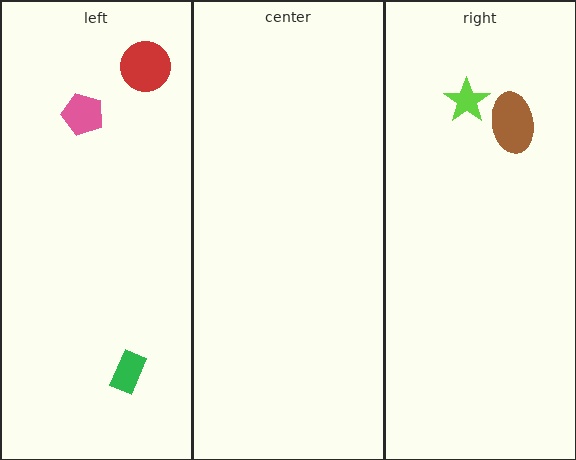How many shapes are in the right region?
2.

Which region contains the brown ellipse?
The right region.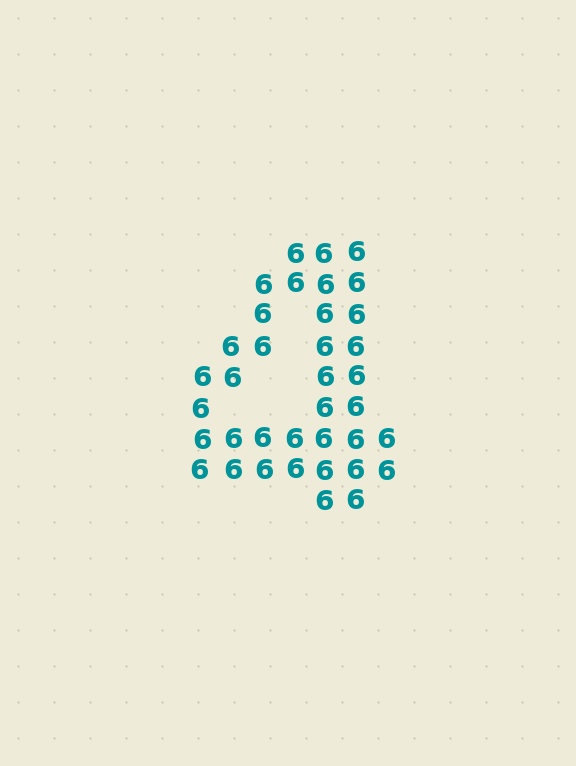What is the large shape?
The large shape is the digit 4.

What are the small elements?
The small elements are digit 6's.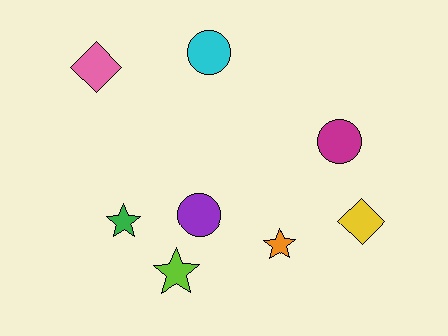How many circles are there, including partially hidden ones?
There are 3 circles.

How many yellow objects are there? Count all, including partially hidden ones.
There is 1 yellow object.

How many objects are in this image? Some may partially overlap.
There are 8 objects.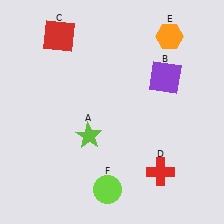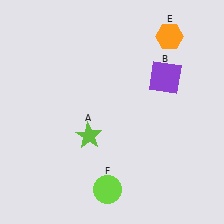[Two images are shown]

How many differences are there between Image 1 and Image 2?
There are 2 differences between the two images.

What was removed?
The red cross (D), the red square (C) were removed in Image 2.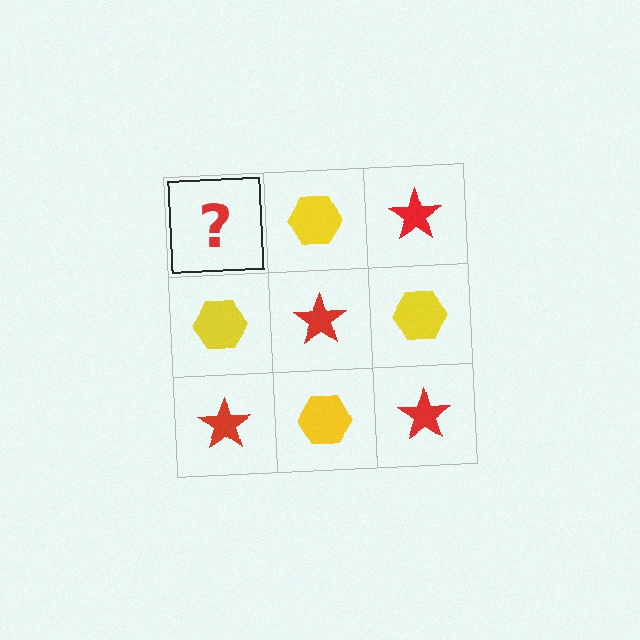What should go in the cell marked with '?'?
The missing cell should contain a red star.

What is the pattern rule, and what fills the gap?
The rule is that it alternates red star and yellow hexagon in a checkerboard pattern. The gap should be filled with a red star.